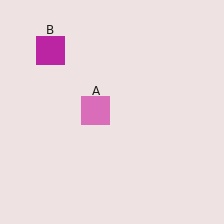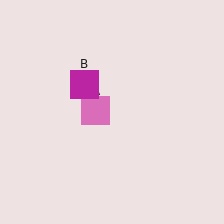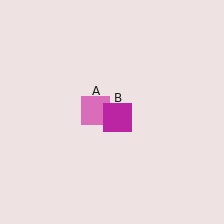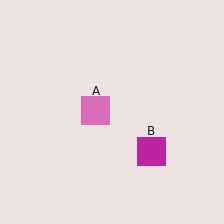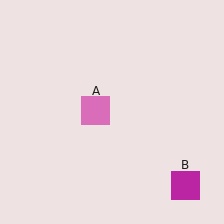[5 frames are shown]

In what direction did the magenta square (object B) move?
The magenta square (object B) moved down and to the right.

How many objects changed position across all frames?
1 object changed position: magenta square (object B).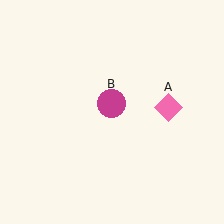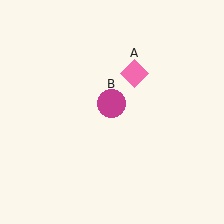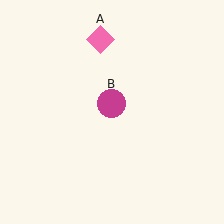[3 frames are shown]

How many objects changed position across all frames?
1 object changed position: pink diamond (object A).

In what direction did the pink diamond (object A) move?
The pink diamond (object A) moved up and to the left.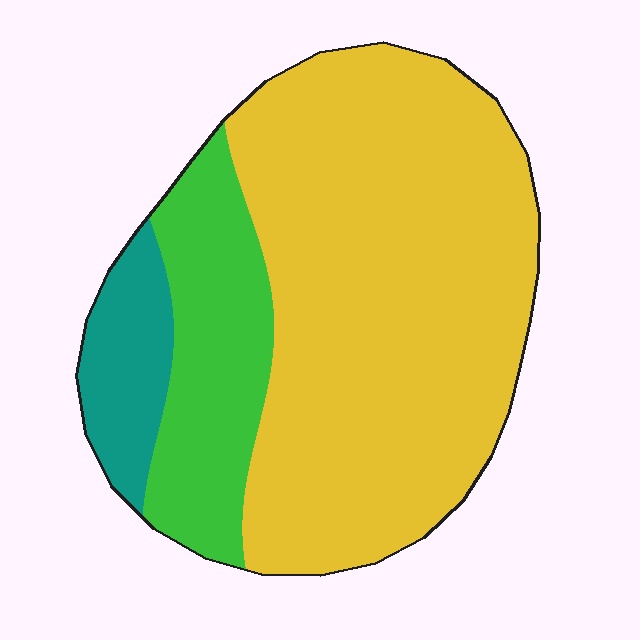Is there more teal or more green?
Green.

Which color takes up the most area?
Yellow, at roughly 70%.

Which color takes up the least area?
Teal, at roughly 10%.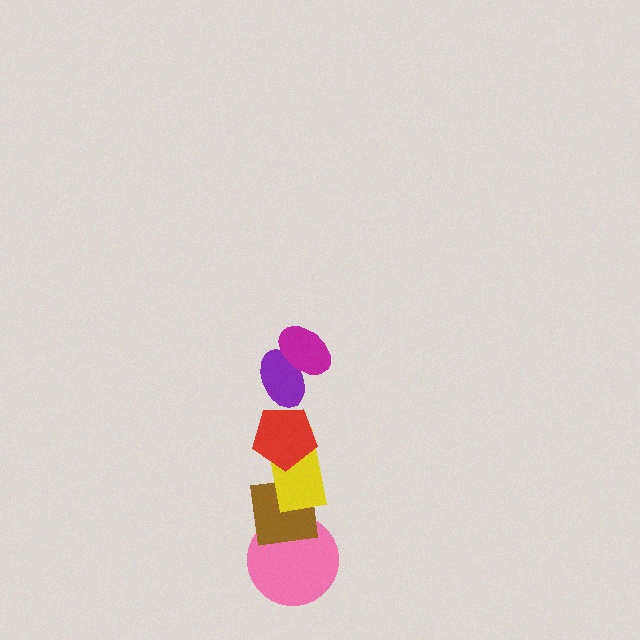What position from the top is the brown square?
The brown square is 5th from the top.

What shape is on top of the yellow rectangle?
The red pentagon is on top of the yellow rectangle.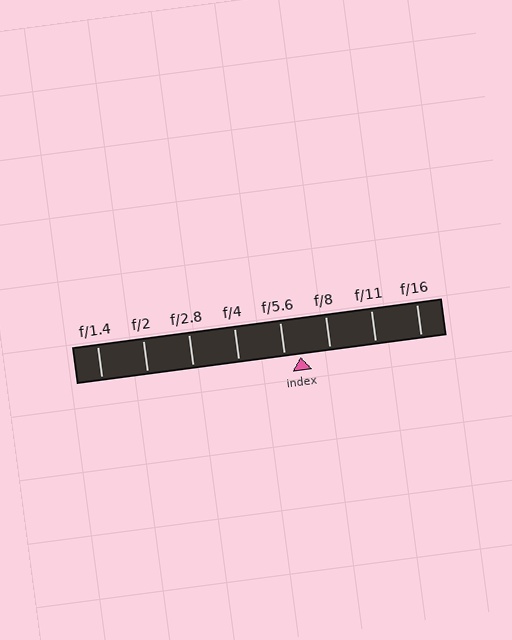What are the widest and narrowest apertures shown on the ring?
The widest aperture shown is f/1.4 and the narrowest is f/16.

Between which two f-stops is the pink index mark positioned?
The index mark is between f/5.6 and f/8.